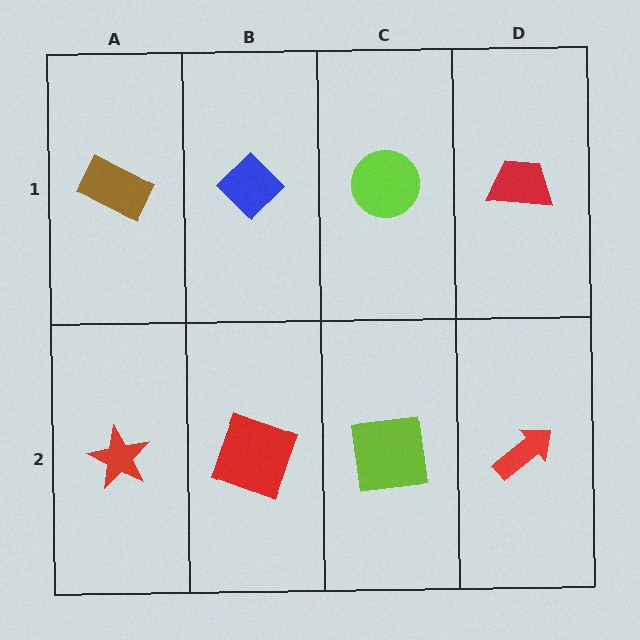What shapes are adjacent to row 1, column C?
A lime square (row 2, column C), a blue diamond (row 1, column B), a red trapezoid (row 1, column D).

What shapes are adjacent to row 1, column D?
A red arrow (row 2, column D), a lime circle (row 1, column C).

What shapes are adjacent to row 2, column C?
A lime circle (row 1, column C), a red square (row 2, column B), a red arrow (row 2, column D).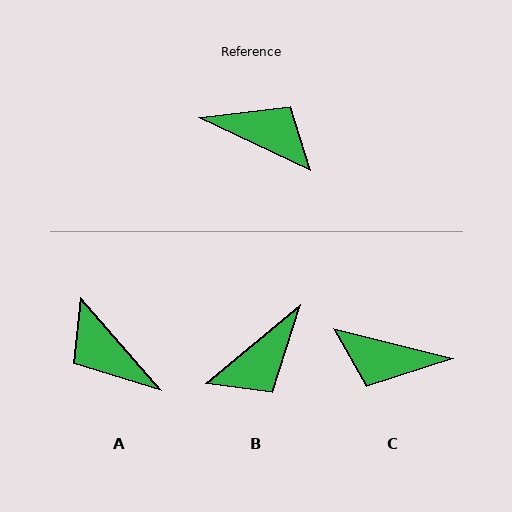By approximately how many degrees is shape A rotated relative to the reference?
Approximately 156 degrees counter-clockwise.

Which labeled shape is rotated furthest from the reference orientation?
C, about 169 degrees away.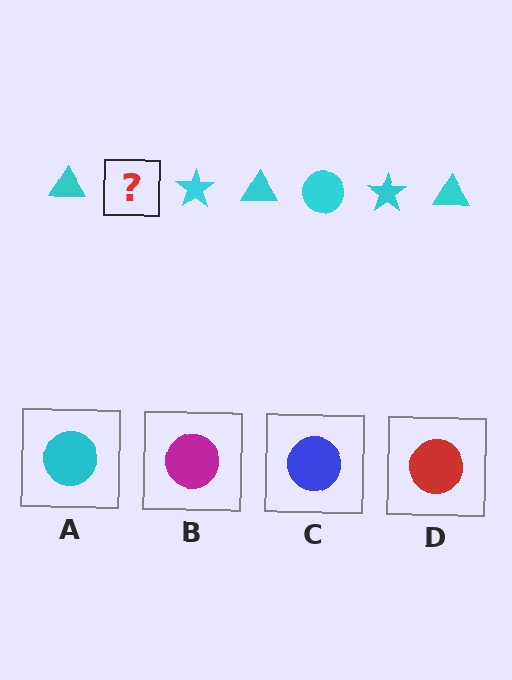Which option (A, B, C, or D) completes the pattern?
A.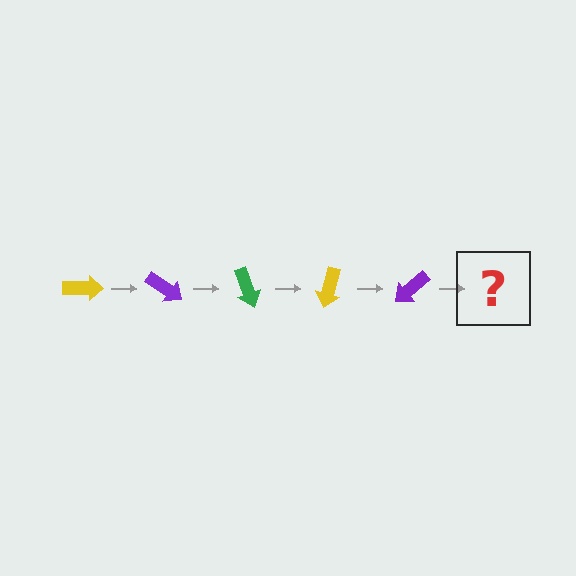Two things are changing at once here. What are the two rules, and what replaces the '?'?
The two rules are that it rotates 35 degrees each step and the color cycles through yellow, purple, and green. The '?' should be a green arrow, rotated 175 degrees from the start.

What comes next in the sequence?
The next element should be a green arrow, rotated 175 degrees from the start.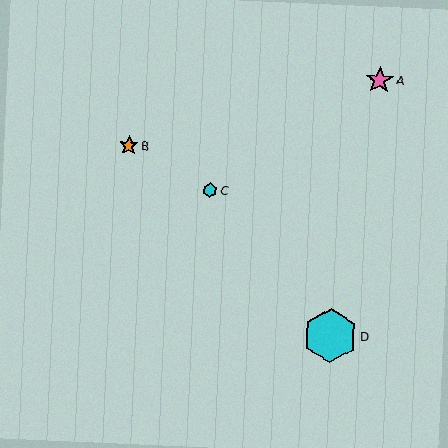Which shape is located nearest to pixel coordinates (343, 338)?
The cyan hexagon (labeled D) at (330, 335) is nearest to that location.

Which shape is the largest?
The cyan hexagon (labeled D) is the largest.